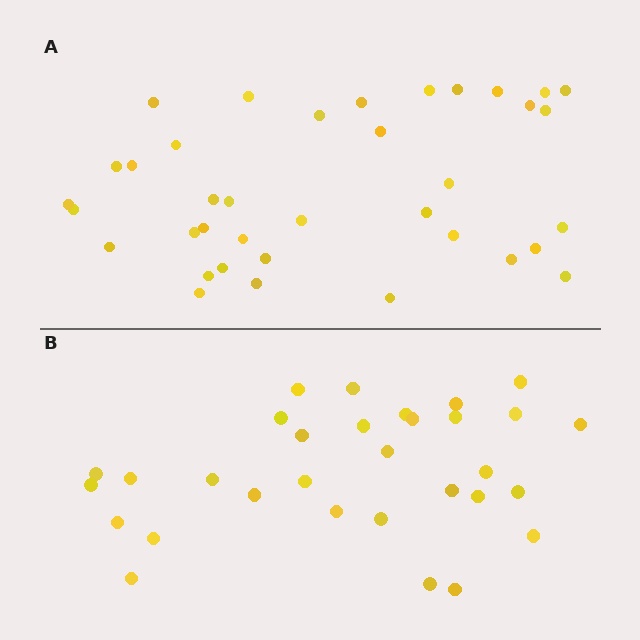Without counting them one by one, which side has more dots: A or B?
Region A (the top region) has more dots.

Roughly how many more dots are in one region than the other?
Region A has about 6 more dots than region B.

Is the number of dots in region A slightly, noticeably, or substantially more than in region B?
Region A has only slightly more — the two regions are fairly close. The ratio is roughly 1.2 to 1.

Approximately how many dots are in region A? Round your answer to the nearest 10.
About 40 dots. (The exact count is 37, which rounds to 40.)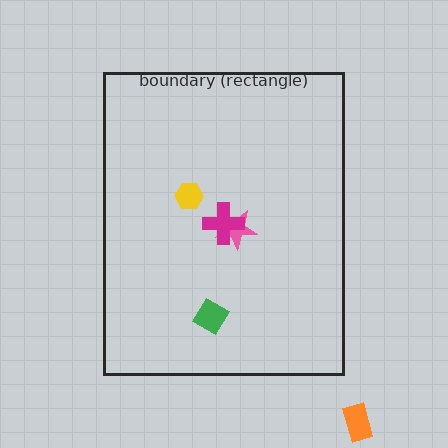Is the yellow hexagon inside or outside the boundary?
Inside.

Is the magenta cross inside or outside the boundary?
Inside.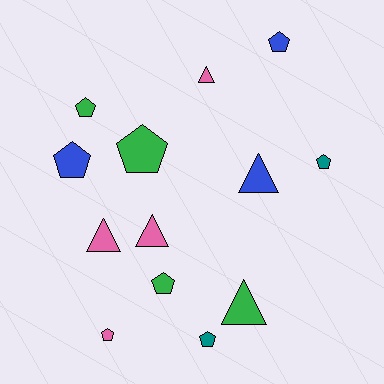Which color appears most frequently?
Pink, with 4 objects.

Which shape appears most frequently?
Pentagon, with 8 objects.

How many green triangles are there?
There is 1 green triangle.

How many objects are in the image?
There are 13 objects.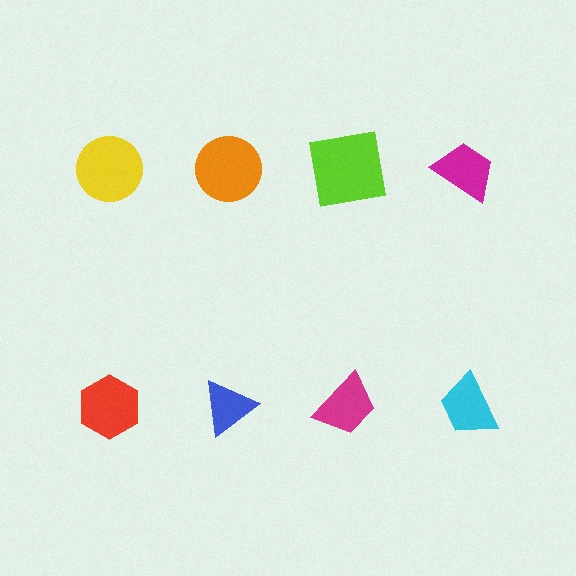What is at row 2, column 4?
A cyan trapezoid.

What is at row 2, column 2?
A blue triangle.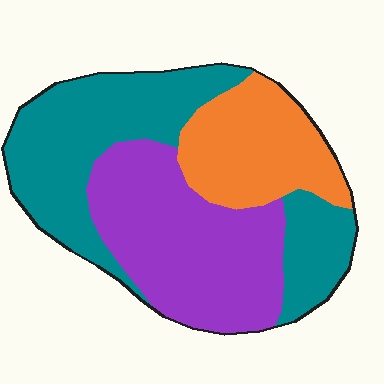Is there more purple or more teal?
Teal.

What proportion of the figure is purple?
Purple covers 36% of the figure.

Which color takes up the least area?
Orange, at roughly 20%.